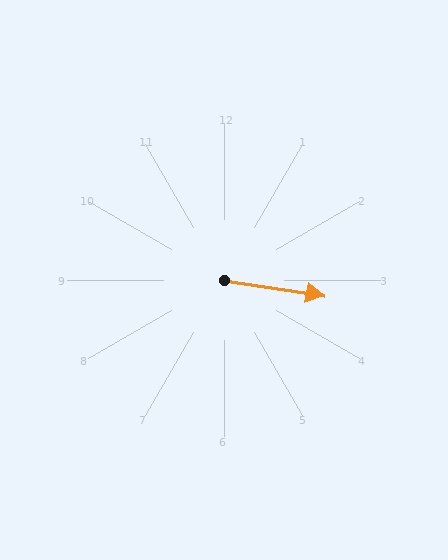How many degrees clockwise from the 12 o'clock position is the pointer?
Approximately 99 degrees.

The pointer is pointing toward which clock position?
Roughly 3 o'clock.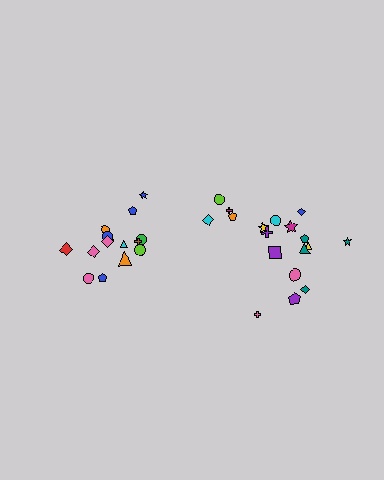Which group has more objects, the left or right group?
The right group.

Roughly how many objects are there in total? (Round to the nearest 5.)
Roughly 35 objects in total.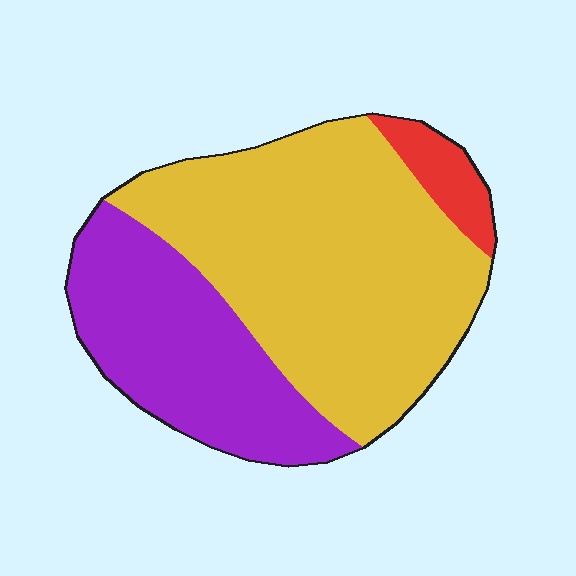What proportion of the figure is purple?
Purple takes up about one third (1/3) of the figure.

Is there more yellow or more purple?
Yellow.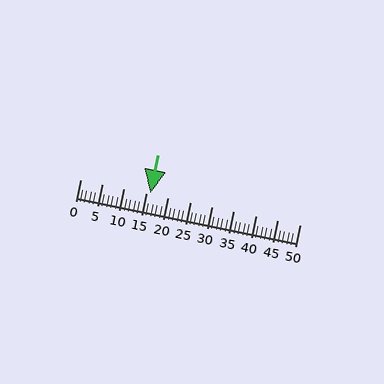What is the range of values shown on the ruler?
The ruler shows values from 0 to 50.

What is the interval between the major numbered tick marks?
The major tick marks are spaced 5 units apart.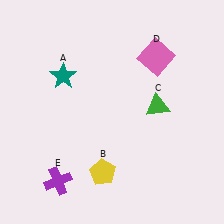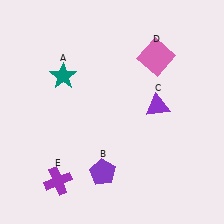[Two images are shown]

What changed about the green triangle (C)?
In Image 1, C is green. In Image 2, it changed to purple.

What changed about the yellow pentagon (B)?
In Image 1, B is yellow. In Image 2, it changed to purple.